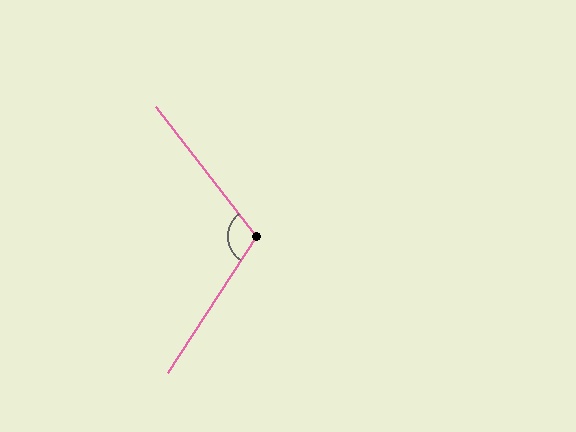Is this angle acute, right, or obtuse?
It is obtuse.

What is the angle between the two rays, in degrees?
Approximately 109 degrees.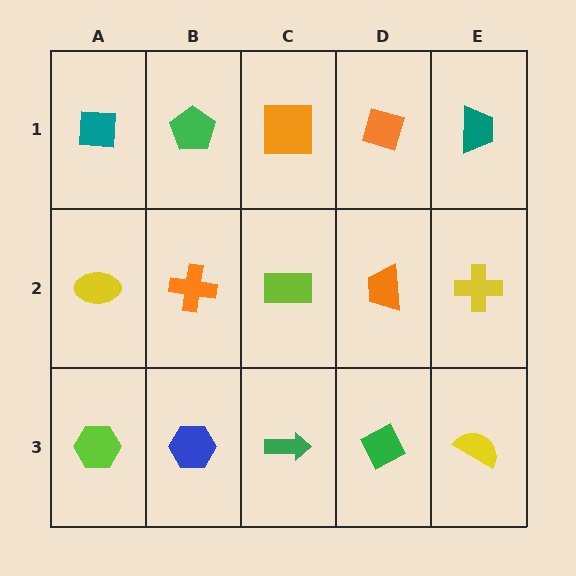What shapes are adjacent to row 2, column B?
A green pentagon (row 1, column B), a blue hexagon (row 3, column B), a yellow ellipse (row 2, column A), a lime rectangle (row 2, column C).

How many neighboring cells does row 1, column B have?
3.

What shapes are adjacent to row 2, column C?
An orange square (row 1, column C), a green arrow (row 3, column C), an orange cross (row 2, column B), an orange trapezoid (row 2, column D).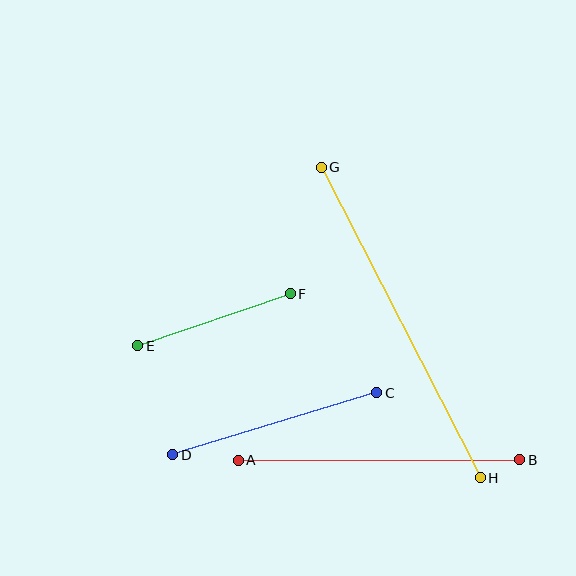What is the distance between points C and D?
The distance is approximately 213 pixels.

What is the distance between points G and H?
The distance is approximately 349 pixels.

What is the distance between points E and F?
The distance is approximately 161 pixels.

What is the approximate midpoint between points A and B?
The midpoint is at approximately (379, 460) pixels.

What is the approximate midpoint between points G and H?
The midpoint is at approximately (401, 322) pixels.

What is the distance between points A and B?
The distance is approximately 281 pixels.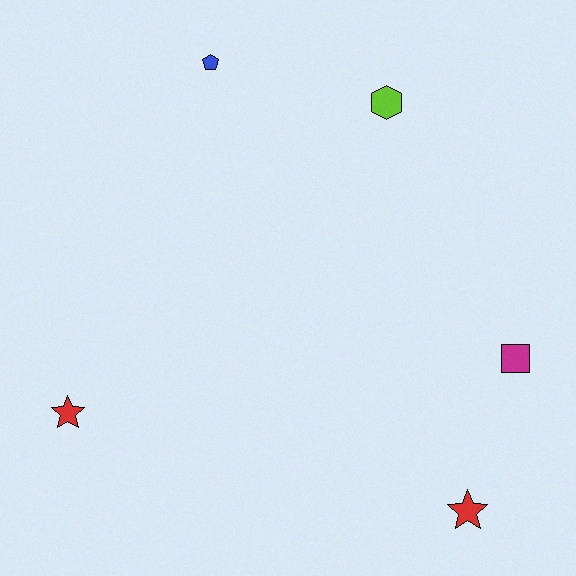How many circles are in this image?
There are no circles.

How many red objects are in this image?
There are 2 red objects.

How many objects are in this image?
There are 5 objects.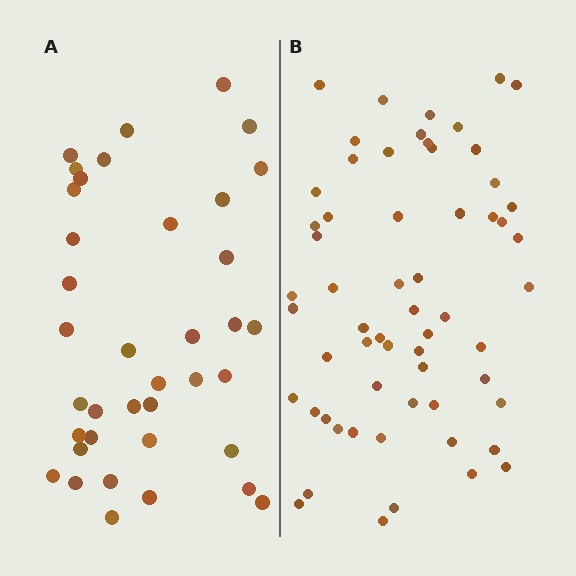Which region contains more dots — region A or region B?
Region B (the right region) has more dots.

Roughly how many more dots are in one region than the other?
Region B has approximately 20 more dots than region A.